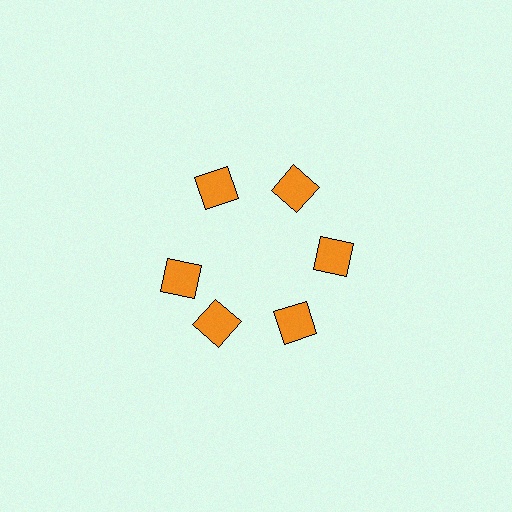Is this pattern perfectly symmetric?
No. The 6 orange squares are arranged in a ring, but one element near the 9 o'clock position is rotated out of alignment along the ring, breaking the 6-fold rotational symmetry.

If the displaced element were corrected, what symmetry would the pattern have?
It would have 6-fold rotational symmetry — the pattern would map onto itself every 60 degrees.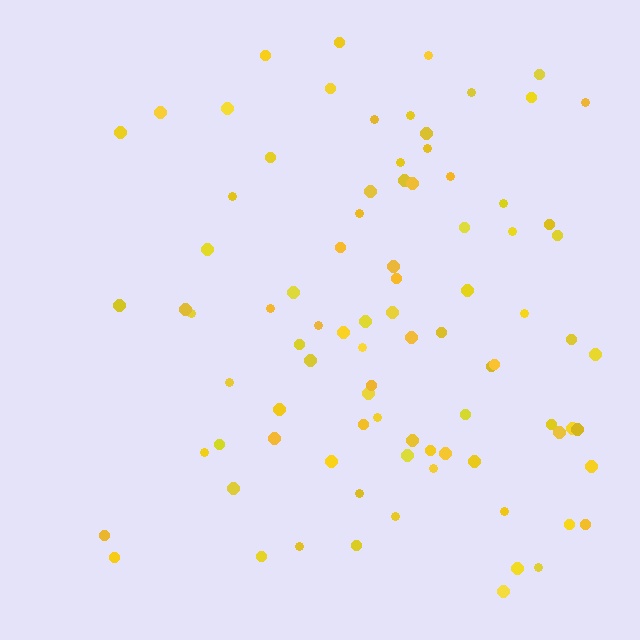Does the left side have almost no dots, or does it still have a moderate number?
Still a moderate number, just noticeably fewer than the right.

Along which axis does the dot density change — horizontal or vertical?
Horizontal.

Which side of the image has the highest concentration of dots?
The right.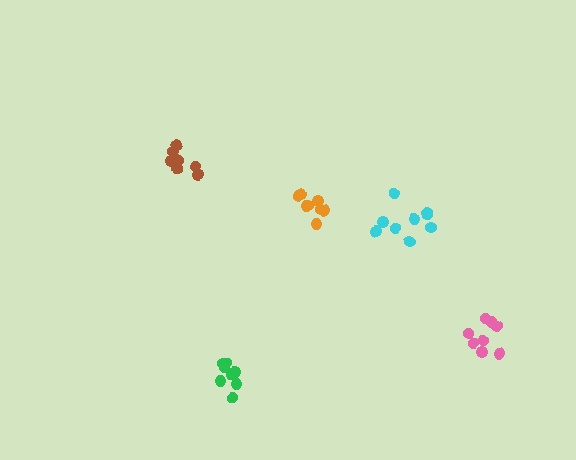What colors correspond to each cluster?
The clusters are colored: green, pink, orange, brown, cyan.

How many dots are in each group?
Group 1: 8 dots, Group 2: 9 dots, Group 3: 9 dots, Group 4: 8 dots, Group 5: 9 dots (43 total).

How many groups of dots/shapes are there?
There are 5 groups.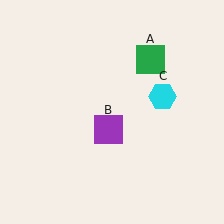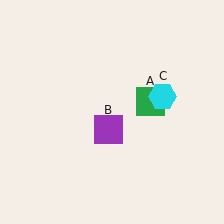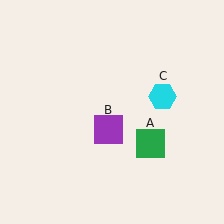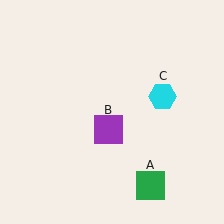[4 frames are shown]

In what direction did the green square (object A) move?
The green square (object A) moved down.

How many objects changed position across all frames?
1 object changed position: green square (object A).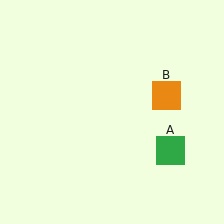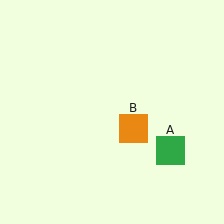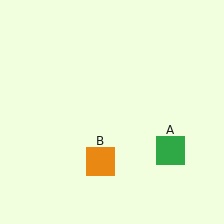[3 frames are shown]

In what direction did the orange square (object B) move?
The orange square (object B) moved down and to the left.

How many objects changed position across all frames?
1 object changed position: orange square (object B).